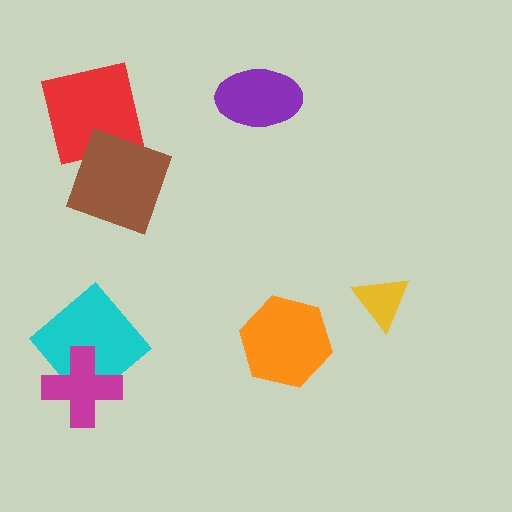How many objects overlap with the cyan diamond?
1 object overlaps with the cyan diamond.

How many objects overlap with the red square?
1 object overlaps with the red square.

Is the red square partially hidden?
Yes, it is partially covered by another shape.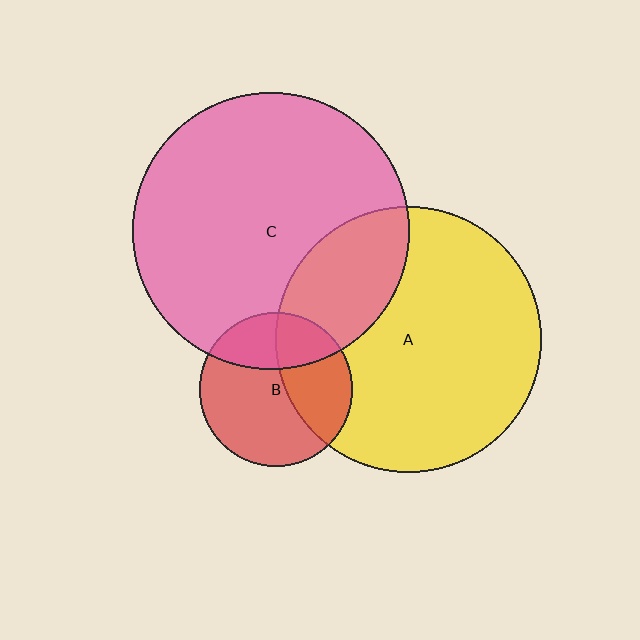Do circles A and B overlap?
Yes.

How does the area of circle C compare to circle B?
Approximately 3.2 times.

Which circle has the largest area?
Circle C (pink).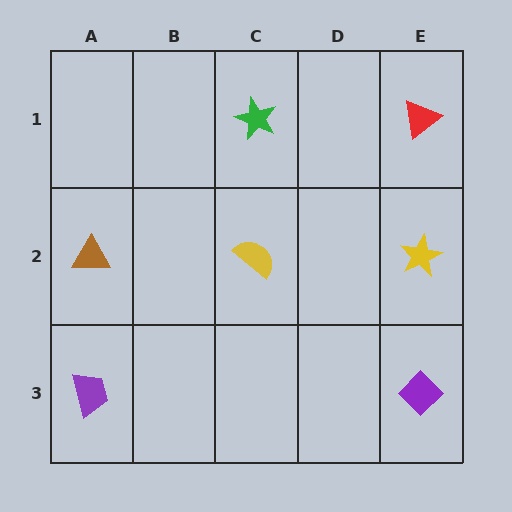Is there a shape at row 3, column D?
No, that cell is empty.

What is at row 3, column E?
A purple diamond.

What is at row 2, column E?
A yellow star.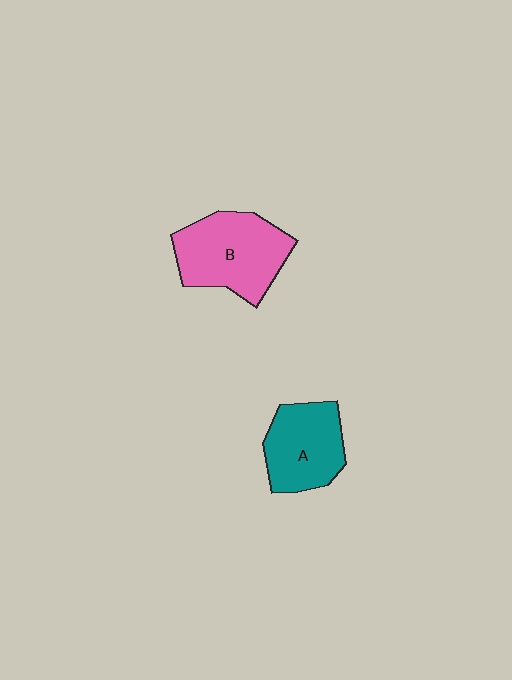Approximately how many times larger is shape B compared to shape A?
Approximately 1.3 times.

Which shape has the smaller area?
Shape A (teal).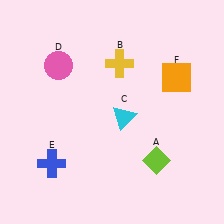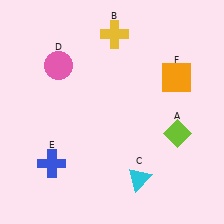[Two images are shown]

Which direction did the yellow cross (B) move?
The yellow cross (B) moved up.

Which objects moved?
The objects that moved are: the lime diamond (A), the yellow cross (B), the cyan triangle (C).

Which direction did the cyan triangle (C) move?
The cyan triangle (C) moved down.